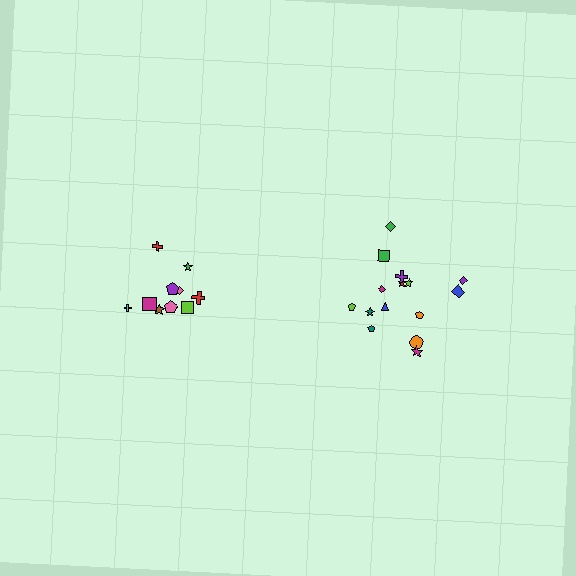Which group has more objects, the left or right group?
The right group.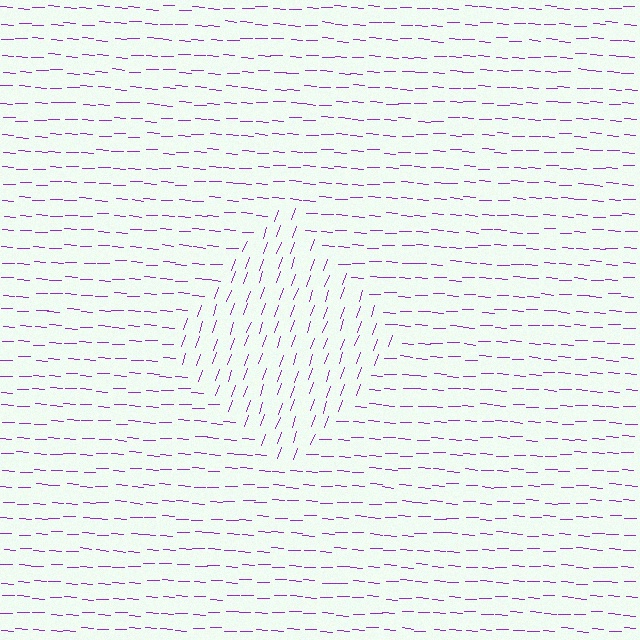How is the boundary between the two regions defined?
The boundary is defined purely by a change in line orientation (approximately 74 degrees difference). All lines are the same color and thickness.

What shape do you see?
I see a diamond.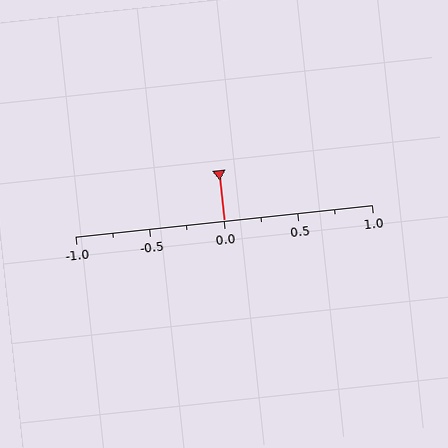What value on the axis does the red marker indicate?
The marker indicates approximately 0.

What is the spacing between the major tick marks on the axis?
The major ticks are spaced 0.5 apart.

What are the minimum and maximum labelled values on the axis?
The axis runs from -1.0 to 1.0.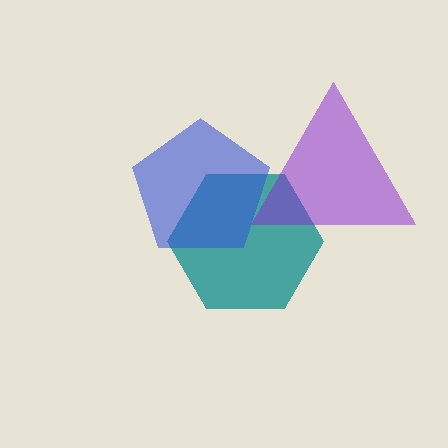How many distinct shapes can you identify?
There are 3 distinct shapes: a teal hexagon, a blue pentagon, a purple triangle.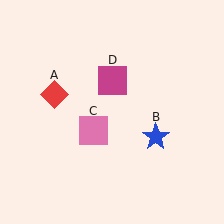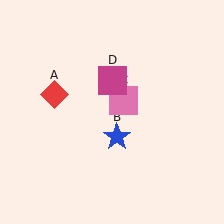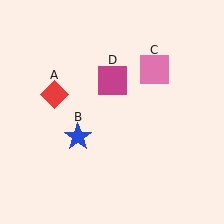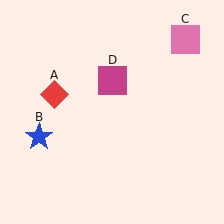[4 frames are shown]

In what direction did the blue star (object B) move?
The blue star (object B) moved left.